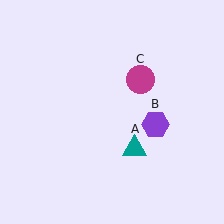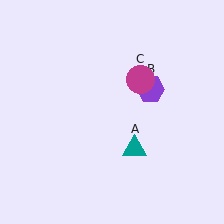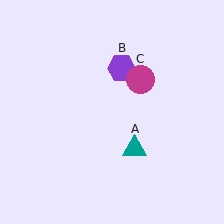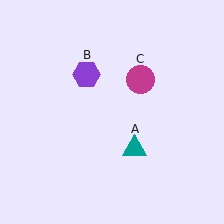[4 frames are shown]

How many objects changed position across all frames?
1 object changed position: purple hexagon (object B).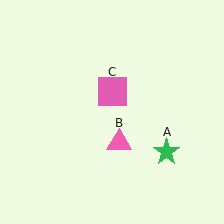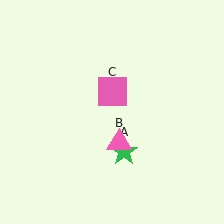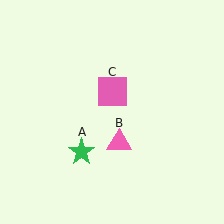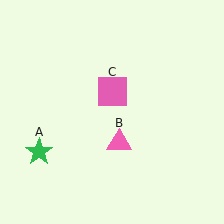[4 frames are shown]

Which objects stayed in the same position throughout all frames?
Pink triangle (object B) and pink square (object C) remained stationary.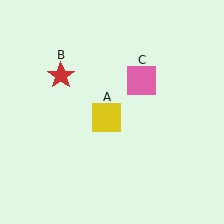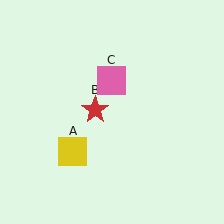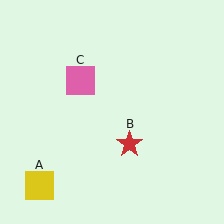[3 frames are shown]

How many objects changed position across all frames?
3 objects changed position: yellow square (object A), red star (object B), pink square (object C).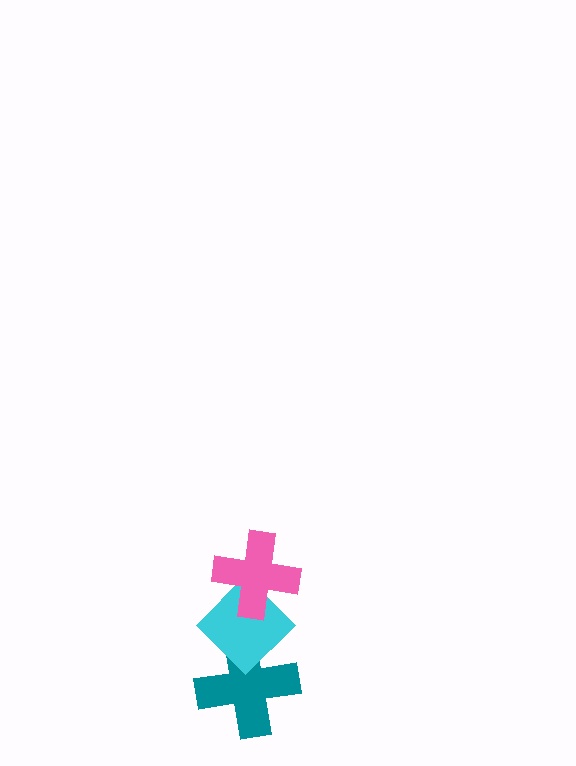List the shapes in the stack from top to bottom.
From top to bottom: the pink cross, the cyan diamond, the teal cross.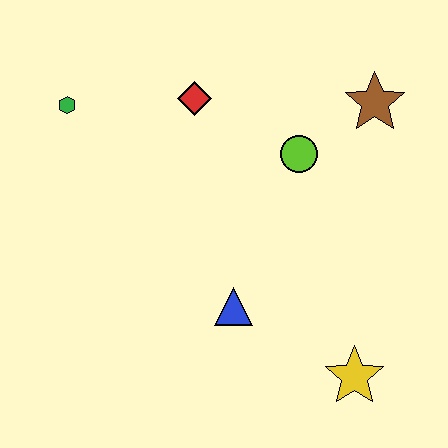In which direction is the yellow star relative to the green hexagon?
The yellow star is to the right of the green hexagon.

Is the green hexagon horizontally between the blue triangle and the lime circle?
No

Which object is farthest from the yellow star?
The green hexagon is farthest from the yellow star.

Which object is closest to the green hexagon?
The red diamond is closest to the green hexagon.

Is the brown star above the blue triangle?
Yes